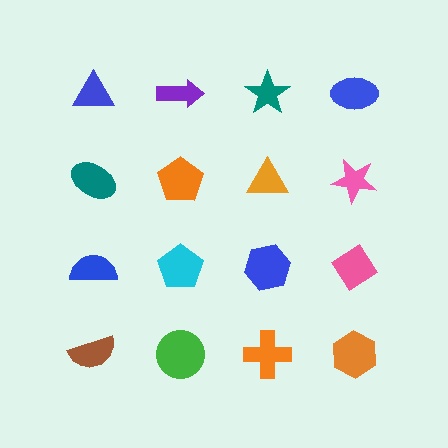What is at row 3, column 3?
A blue hexagon.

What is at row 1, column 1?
A blue triangle.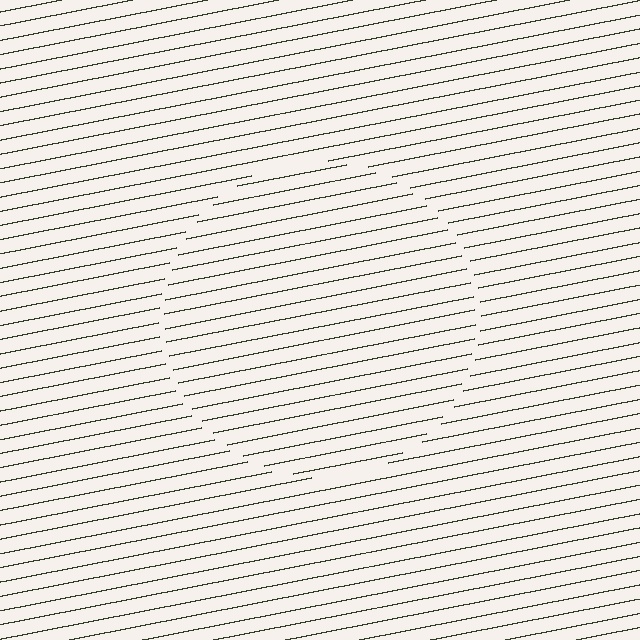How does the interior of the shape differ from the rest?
The interior of the shape contains the same grating, shifted by half a period — the contour is defined by the phase discontinuity where line-ends from the inner and outer gratings abut.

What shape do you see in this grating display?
An illusory circle. The interior of the shape contains the same grating, shifted by half a period — the contour is defined by the phase discontinuity where line-ends from the inner and outer gratings abut.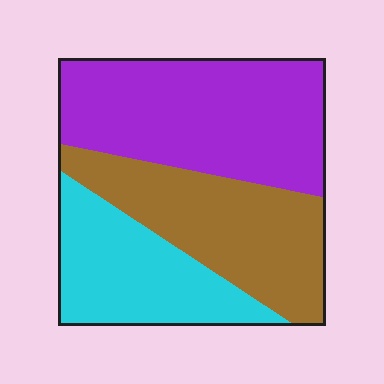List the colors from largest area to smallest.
From largest to smallest: purple, brown, cyan.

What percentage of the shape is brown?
Brown takes up about one third (1/3) of the shape.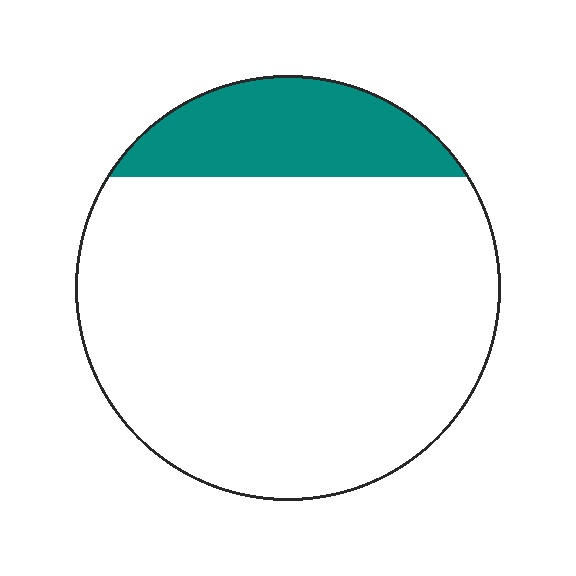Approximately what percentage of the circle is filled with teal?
Approximately 20%.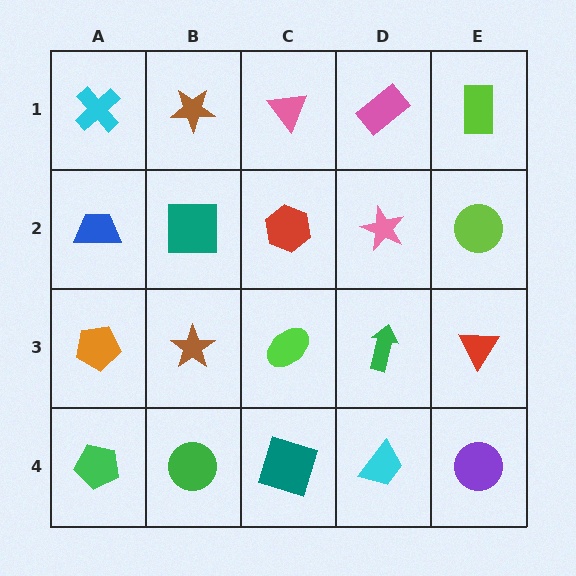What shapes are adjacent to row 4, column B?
A brown star (row 3, column B), a green pentagon (row 4, column A), a teal square (row 4, column C).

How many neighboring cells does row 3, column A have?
3.